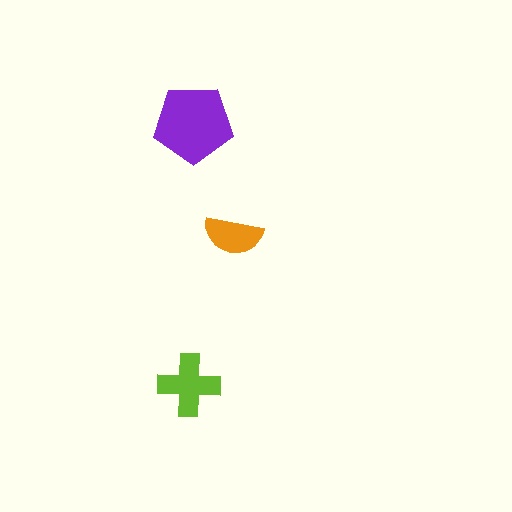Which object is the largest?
The purple pentagon.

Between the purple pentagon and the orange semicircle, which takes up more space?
The purple pentagon.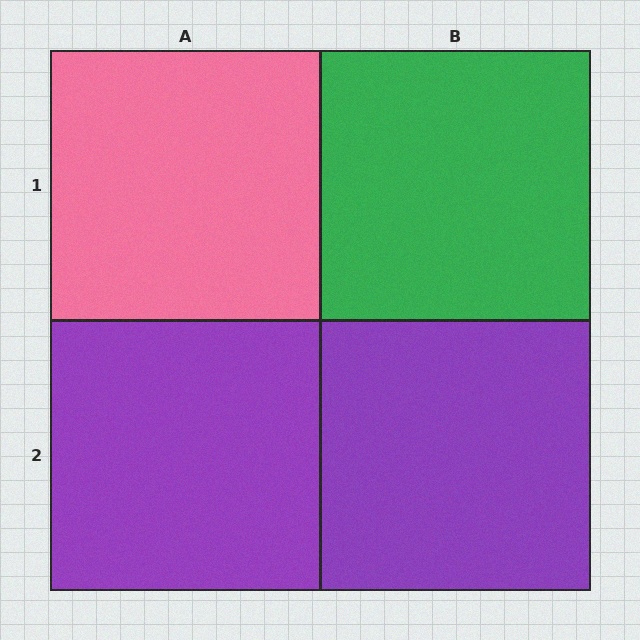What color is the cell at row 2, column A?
Purple.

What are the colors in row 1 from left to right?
Pink, green.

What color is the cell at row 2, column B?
Purple.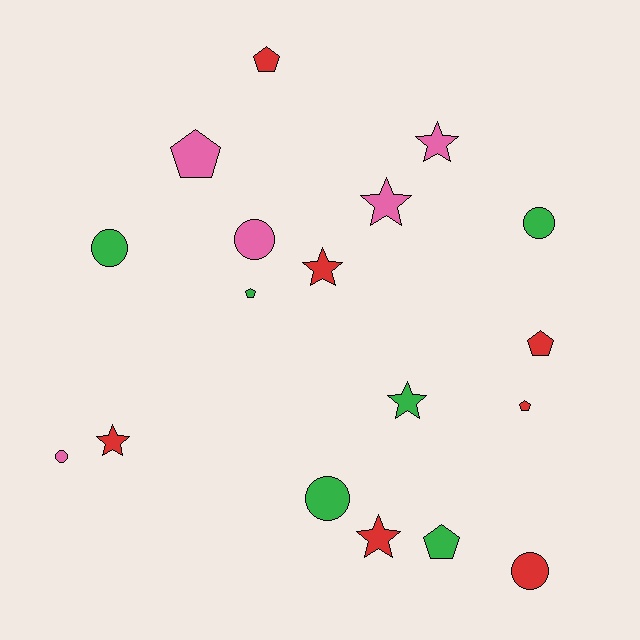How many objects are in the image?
There are 18 objects.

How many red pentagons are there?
There are 3 red pentagons.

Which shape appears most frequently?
Star, with 6 objects.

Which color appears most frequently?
Red, with 7 objects.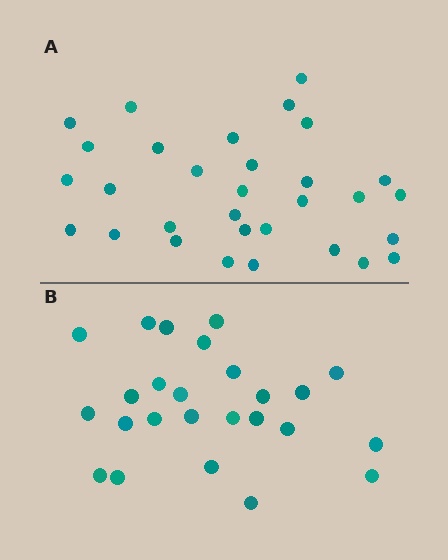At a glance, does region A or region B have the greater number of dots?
Region A (the top region) has more dots.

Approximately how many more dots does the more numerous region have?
Region A has about 6 more dots than region B.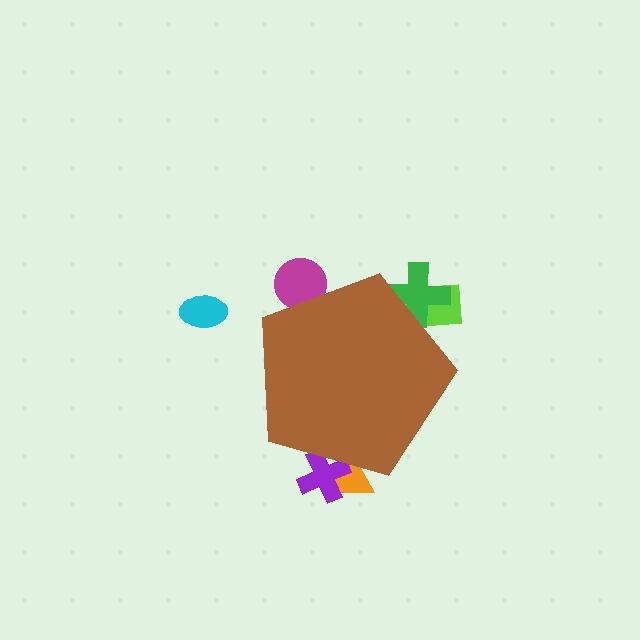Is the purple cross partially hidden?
Yes, the purple cross is partially hidden behind the brown pentagon.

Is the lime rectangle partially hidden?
Yes, the lime rectangle is partially hidden behind the brown pentagon.